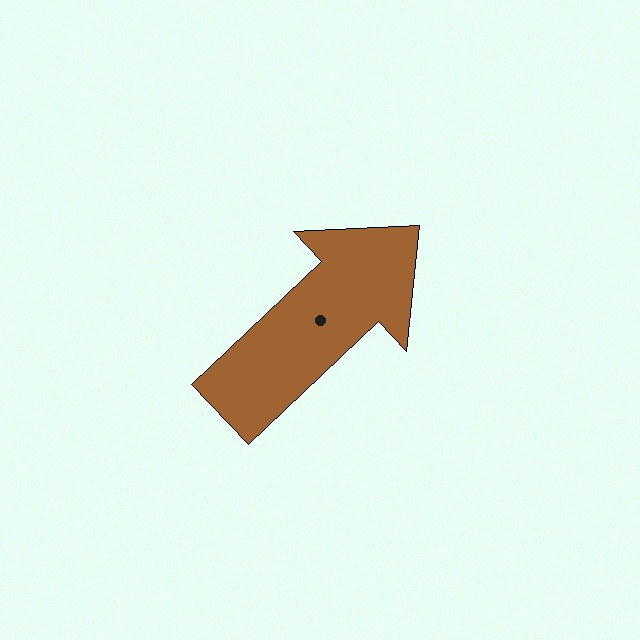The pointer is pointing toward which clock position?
Roughly 2 o'clock.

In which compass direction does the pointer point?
Northeast.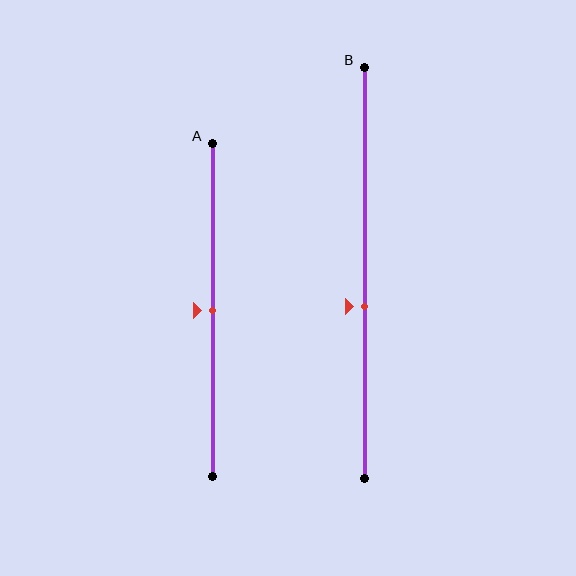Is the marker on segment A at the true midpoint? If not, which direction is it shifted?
Yes, the marker on segment A is at the true midpoint.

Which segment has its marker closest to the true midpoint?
Segment A has its marker closest to the true midpoint.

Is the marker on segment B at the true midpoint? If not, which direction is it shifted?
No, the marker on segment B is shifted downward by about 8% of the segment length.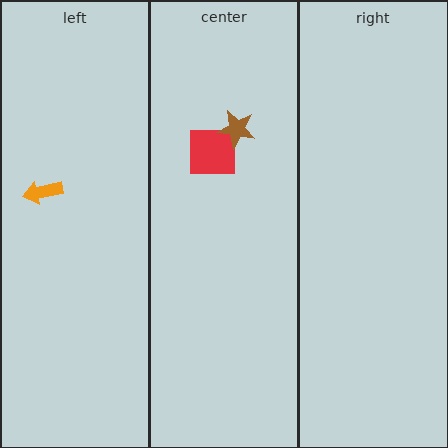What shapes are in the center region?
The red square, the brown star.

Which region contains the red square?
The center region.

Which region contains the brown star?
The center region.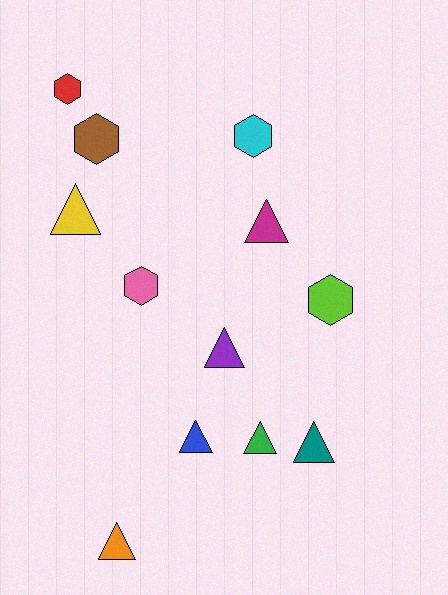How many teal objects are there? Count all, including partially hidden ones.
There is 1 teal object.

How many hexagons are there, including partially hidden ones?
There are 5 hexagons.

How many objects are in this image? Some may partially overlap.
There are 12 objects.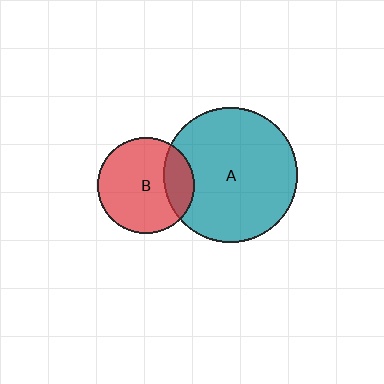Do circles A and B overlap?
Yes.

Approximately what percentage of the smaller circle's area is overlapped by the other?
Approximately 20%.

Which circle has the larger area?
Circle A (teal).